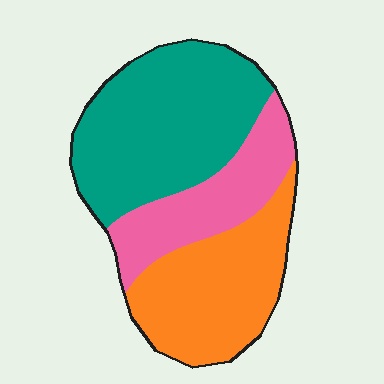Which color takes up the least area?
Pink, at roughly 25%.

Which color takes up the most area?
Teal, at roughly 45%.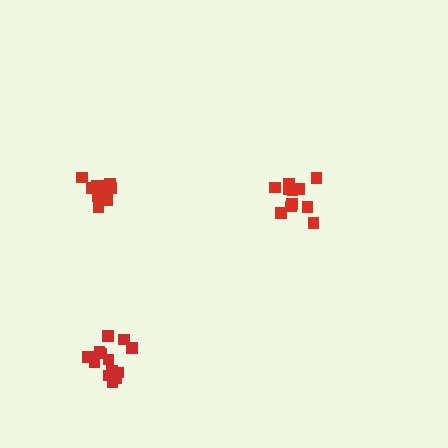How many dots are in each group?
Group 1: 12 dots, Group 2: 10 dots, Group 3: 13 dots (35 total).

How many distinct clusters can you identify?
There are 3 distinct clusters.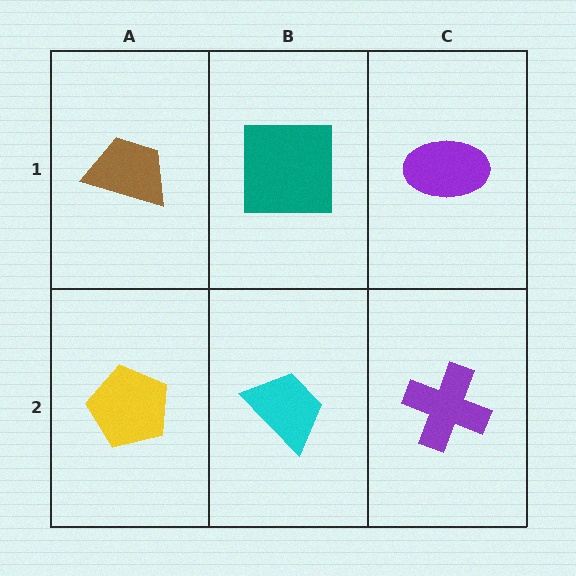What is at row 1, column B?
A teal square.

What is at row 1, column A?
A brown trapezoid.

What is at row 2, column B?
A cyan trapezoid.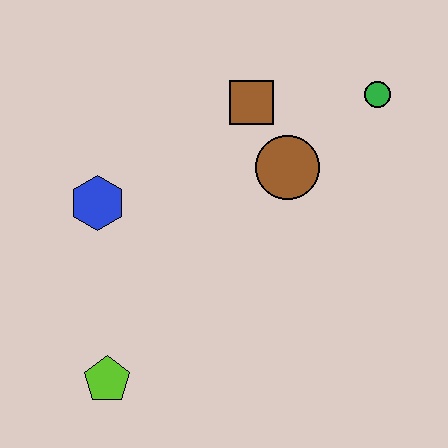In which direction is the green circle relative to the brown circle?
The green circle is to the right of the brown circle.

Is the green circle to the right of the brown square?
Yes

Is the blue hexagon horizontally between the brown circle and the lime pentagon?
No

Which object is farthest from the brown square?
The lime pentagon is farthest from the brown square.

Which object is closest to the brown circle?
The brown square is closest to the brown circle.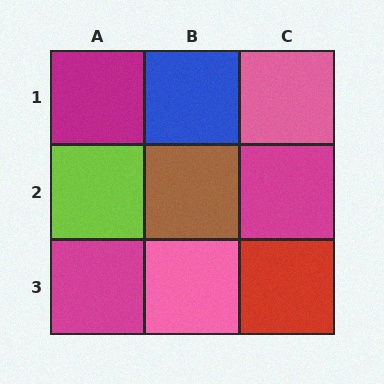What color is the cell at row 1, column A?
Magenta.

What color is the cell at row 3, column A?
Magenta.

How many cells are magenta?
3 cells are magenta.